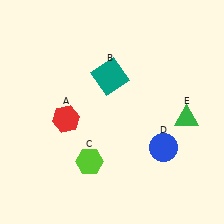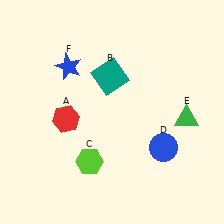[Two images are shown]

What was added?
A blue star (F) was added in Image 2.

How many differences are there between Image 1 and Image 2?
There is 1 difference between the two images.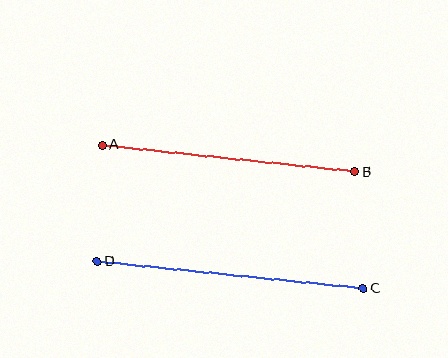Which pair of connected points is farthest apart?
Points C and D are farthest apart.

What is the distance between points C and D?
The distance is approximately 267 pixels.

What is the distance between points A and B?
The distance is approximately 254 pixels.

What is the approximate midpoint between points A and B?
The midpoint is at approximately (228, 158) pixels.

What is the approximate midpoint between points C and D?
The midpoint is at approximately (230, 275) pixels.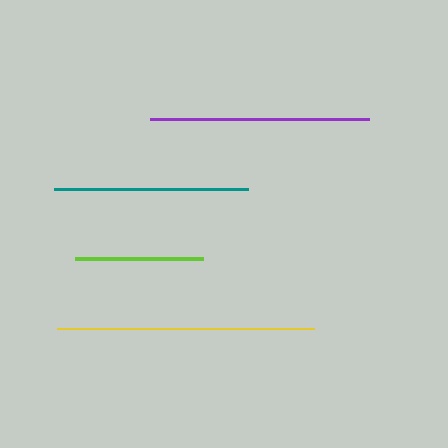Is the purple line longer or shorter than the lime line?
The purple line is longer than the lime line.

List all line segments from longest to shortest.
From longest to shortest: yellow, purple, teal, lime.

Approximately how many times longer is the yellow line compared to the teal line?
The yellow line is approximately 1.3 times the length of the teal line.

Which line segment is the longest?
The yellow line is the longest at approximately 257 pixels.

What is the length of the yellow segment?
The yellow segment is approximately 257 pixels long.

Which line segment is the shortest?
The lime line is the shortest at approximately 127 pixels.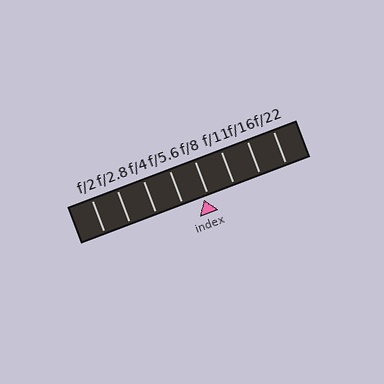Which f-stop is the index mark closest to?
The index mark is closest to f/8.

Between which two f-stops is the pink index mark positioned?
The index mark is between f/5.6 and f/8.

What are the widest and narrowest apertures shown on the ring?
The widest aperture shown is f/2 and the narrowest is f/22.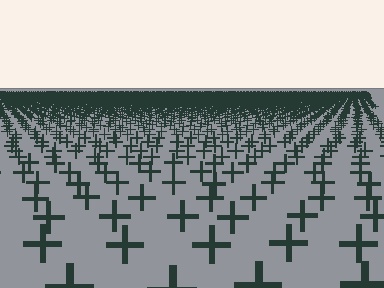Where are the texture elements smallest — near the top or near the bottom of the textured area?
Near the top.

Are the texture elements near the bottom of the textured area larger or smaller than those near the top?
Larger. Near the bottom, elements are closer to the viewer and appear at a bigger on-screen size.